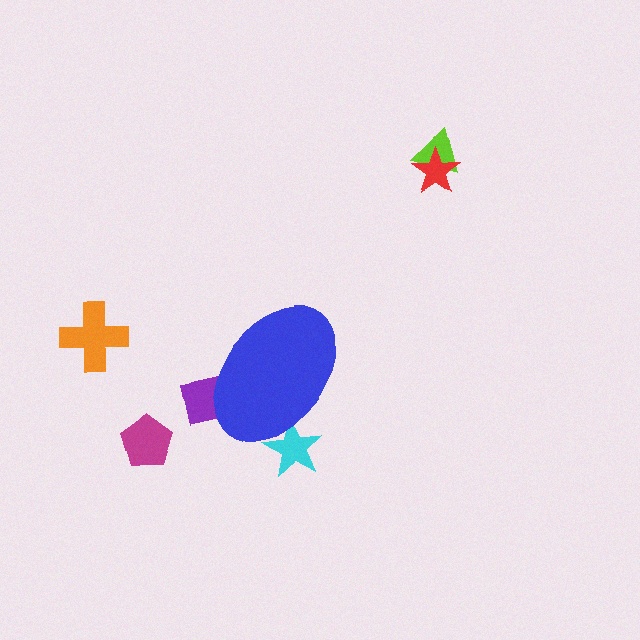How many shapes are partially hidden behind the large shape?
2 shapes are partially hidden.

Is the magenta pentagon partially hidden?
No, the magenta pentagon is fully visible.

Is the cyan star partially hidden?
Yes, the cyan star is partially hidden behind the blue ellipse.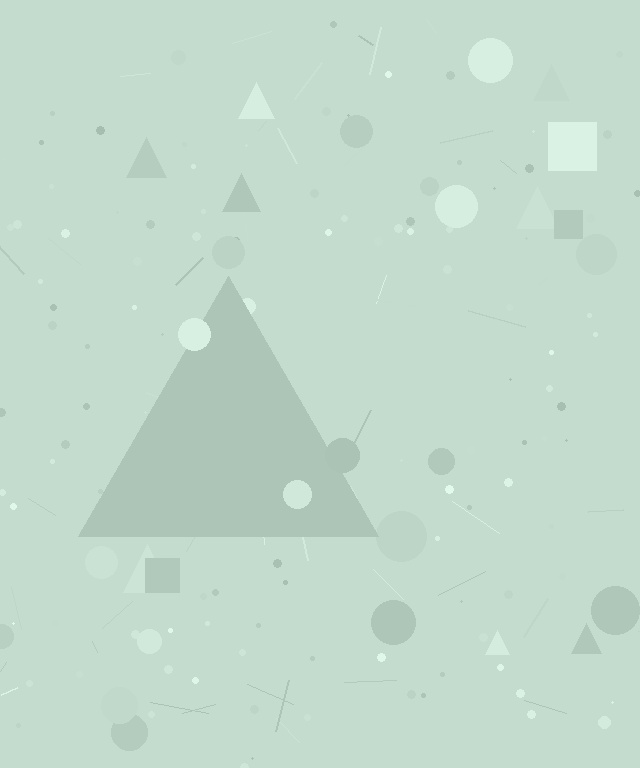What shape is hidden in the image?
A triangle is hidden in the image.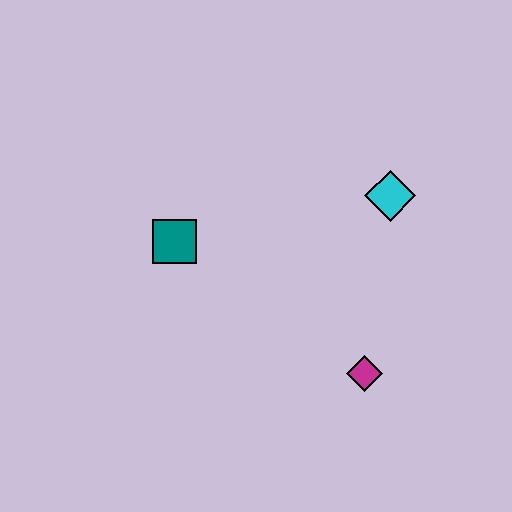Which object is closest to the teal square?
The cyan diamond is closest to the teal square.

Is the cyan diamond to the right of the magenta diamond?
Yes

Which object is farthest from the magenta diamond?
The teal square is farthest from the magenta diamond.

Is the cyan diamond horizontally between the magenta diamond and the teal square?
No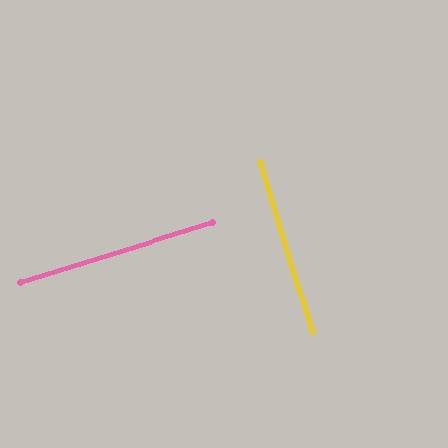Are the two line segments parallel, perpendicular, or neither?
Perpendicular — they meet at approximately 89°.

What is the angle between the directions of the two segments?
Approximately 89 degrees.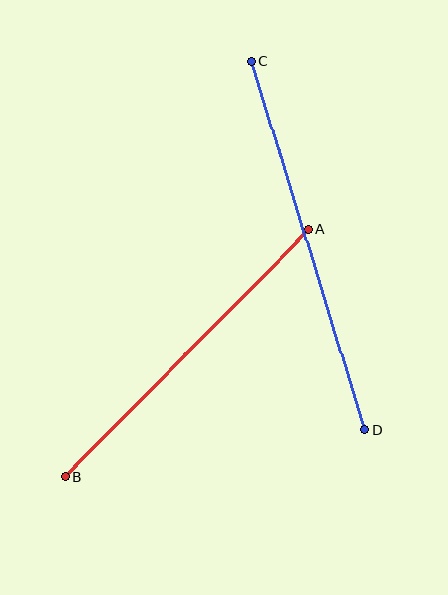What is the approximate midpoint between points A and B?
The midpoint is at approximately (187, 353) pixels.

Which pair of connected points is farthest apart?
Points C and D are farthest apart.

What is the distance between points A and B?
The distance is approximately 348 pixels.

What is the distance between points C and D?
The distance is approximately 385 pixels.